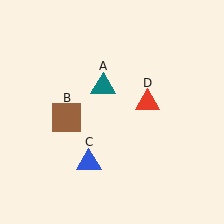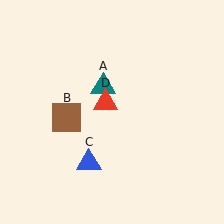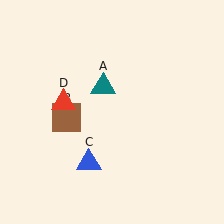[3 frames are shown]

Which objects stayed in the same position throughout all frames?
Teal triangle (object A) and brown square (object B) and blue triangle (object C) remained stationary.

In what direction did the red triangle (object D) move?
The red triangle (object D) moved left.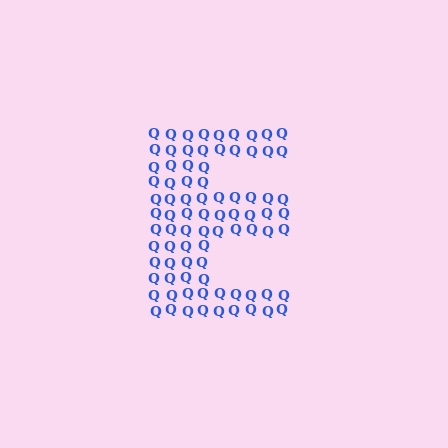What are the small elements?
The small elements are letter Q's.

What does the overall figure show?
The overall figure shows the letter E.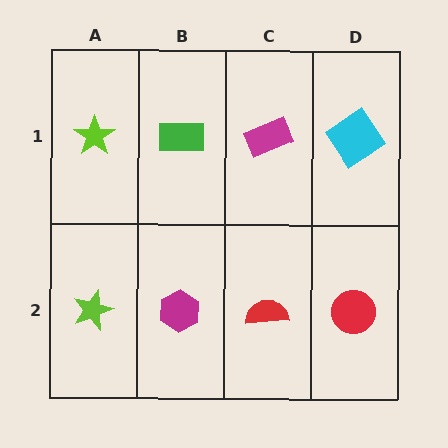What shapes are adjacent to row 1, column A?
A lime star (row 2, column A), a green rectangle (row 1, column B).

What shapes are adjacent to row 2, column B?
A green rectangle (row 1, column B), a lime star (row 2, column A), a red semicircle (row 2, column C).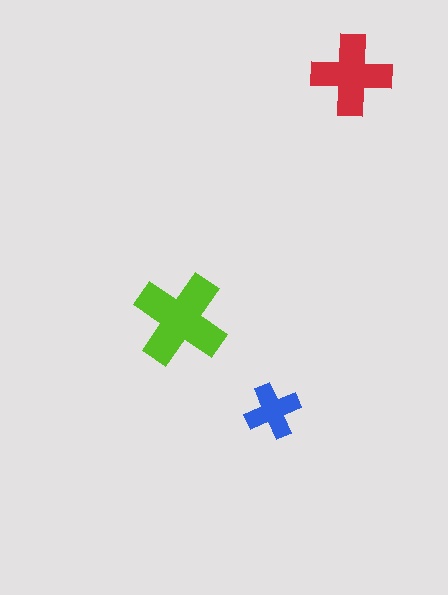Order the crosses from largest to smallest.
the lime one, the red one, the blue one.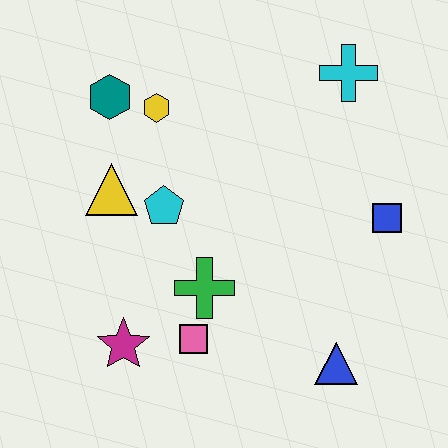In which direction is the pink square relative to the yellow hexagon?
The pink square is below the yellow hexagon.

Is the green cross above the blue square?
No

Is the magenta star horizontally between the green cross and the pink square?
No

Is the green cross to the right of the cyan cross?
No